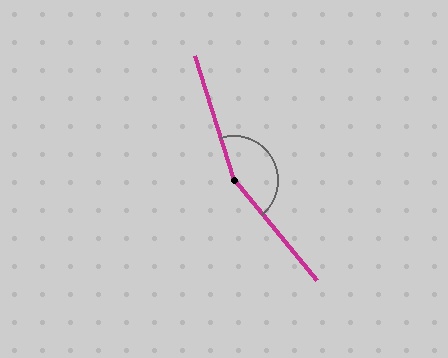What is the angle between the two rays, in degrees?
Approximately 158 degrees.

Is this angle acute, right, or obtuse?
It is obtuse.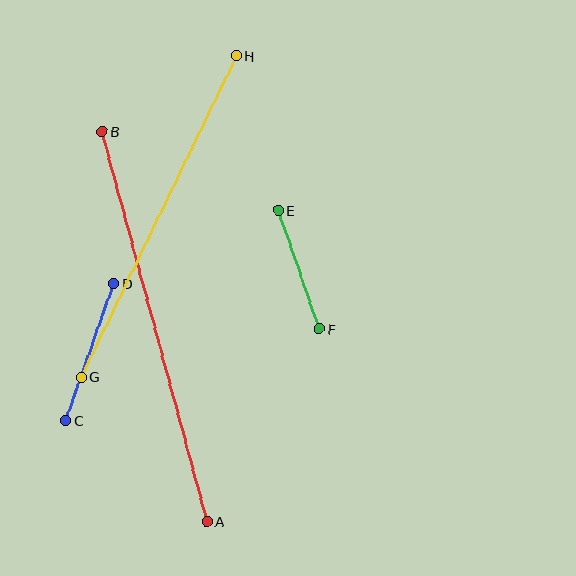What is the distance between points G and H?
The distance is approximately 357 pixels.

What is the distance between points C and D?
The distance is approximately 145 pixels.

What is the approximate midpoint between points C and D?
The midpoint is at approximately (90, 352) pixels.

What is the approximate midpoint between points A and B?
The midpoint is at approximately (155, 327) pixels.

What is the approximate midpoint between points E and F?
The midpoint is at approximately (299, 269) pixels.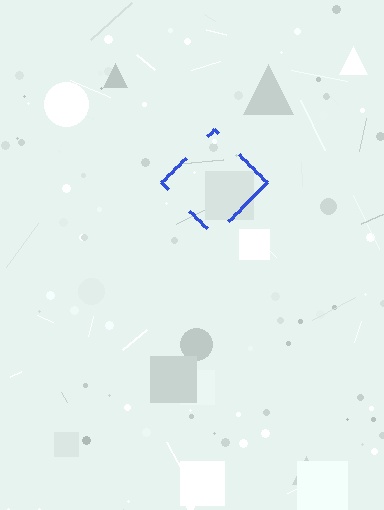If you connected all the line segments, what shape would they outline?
They would outline a diamond.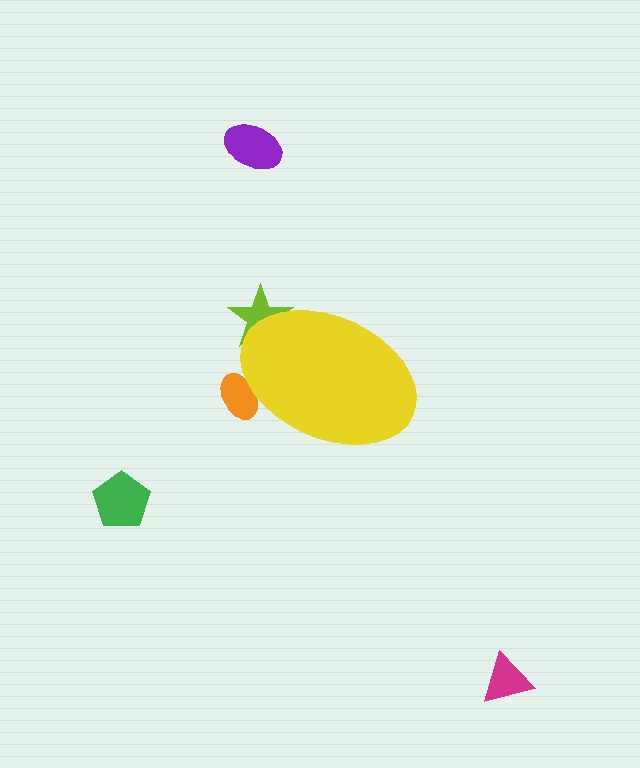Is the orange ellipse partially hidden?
Yes, the orange ellipse is partially hidden behind the yellow ellipse.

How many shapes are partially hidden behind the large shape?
2 shapes are partially hidden.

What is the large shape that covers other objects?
A yellow ellipse.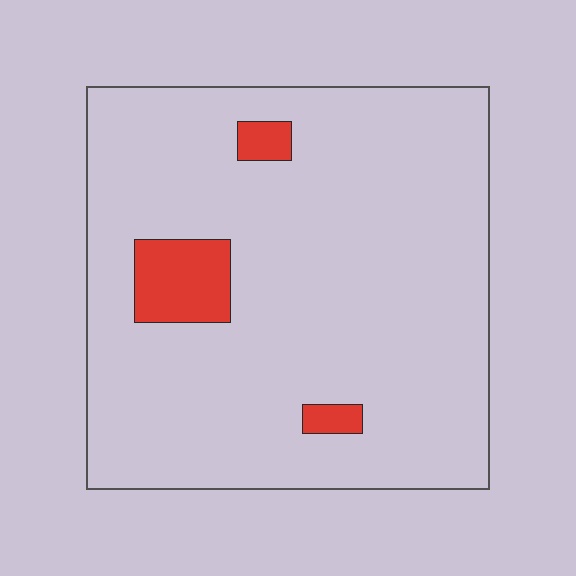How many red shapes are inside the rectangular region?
3.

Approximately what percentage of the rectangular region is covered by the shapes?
Approximately 5%.